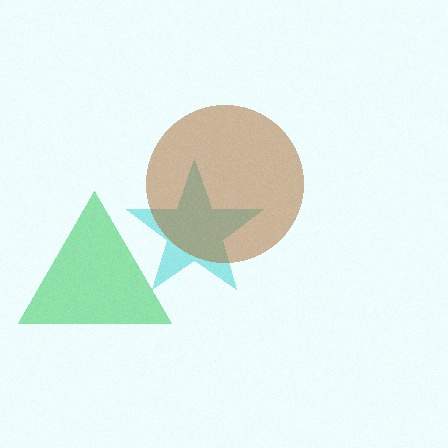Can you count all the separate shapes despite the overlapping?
Yes, there are 3 separate shapes.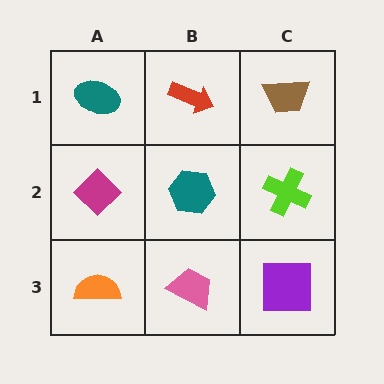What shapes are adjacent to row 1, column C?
A lime cross (row 2, column C), a red arrow (row 1, column B).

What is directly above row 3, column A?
A magenta diamond.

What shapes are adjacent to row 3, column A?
A magenta diamond (row 2, column A), a pink trapezoid (row 3, column B).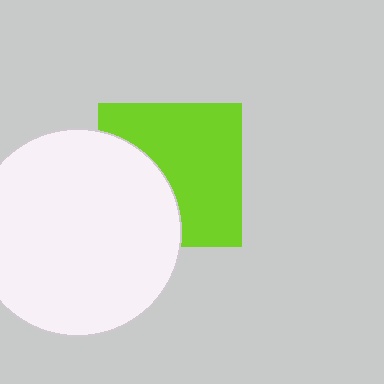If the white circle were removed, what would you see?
You would see the complete lime square.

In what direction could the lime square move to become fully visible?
The lime square could move right. That would shift it out from behind the white circle entirely.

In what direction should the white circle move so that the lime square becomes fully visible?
The white circle should move left. That is the shortest direction to clear the overlap and leave the lime square fully visible.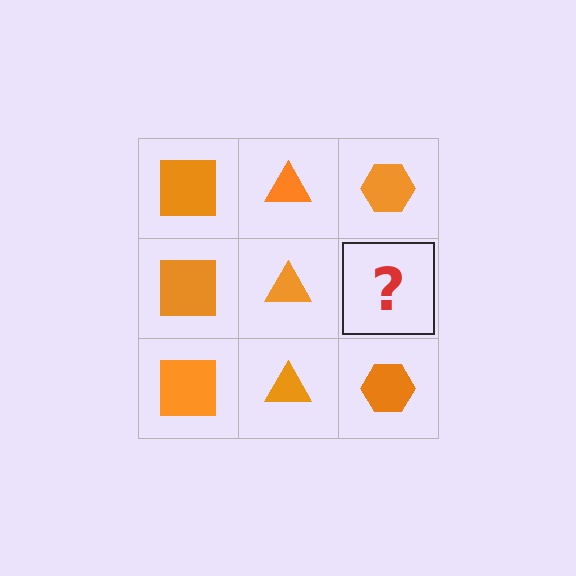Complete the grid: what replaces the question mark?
The question mark should be replaced with an orange hexagon.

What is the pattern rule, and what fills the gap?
The rule is that each column has a consistent shape. The gap should be filled with an orange hexagon.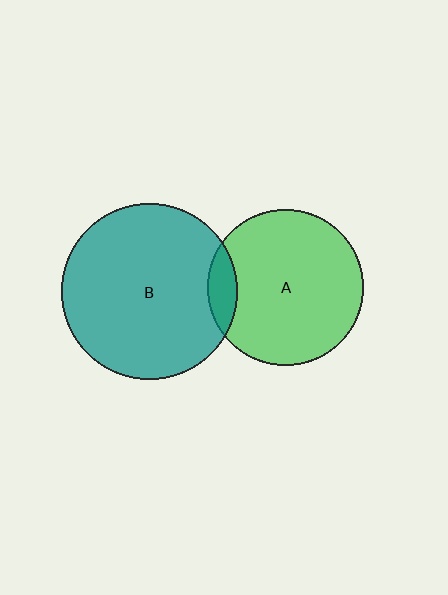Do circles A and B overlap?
Yes.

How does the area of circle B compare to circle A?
Approximately 1.3 times.